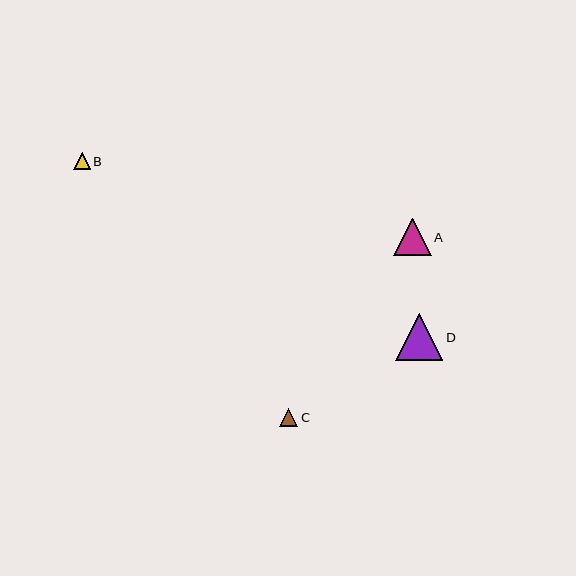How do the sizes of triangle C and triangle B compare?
Triangle C and triangle B are approximately the same size.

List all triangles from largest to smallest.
From largest to smallest: D, A, C, B.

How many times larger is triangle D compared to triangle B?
Triangle D is approximately 2.8 times the size of triangle B.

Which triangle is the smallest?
Triangle B is the smallest with a size of approximately 17 pixels.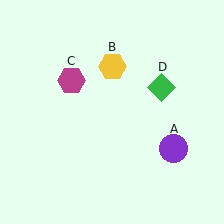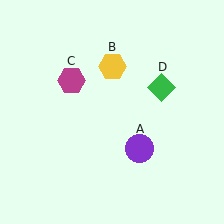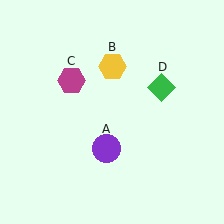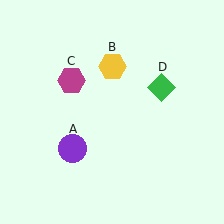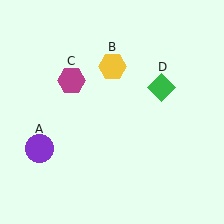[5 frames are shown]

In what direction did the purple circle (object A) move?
The purple circle (object A) moved left.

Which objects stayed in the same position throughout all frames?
Yellow hexagon (object B) and magenta hexagon (object C) and green diamond (object D) remained stationary.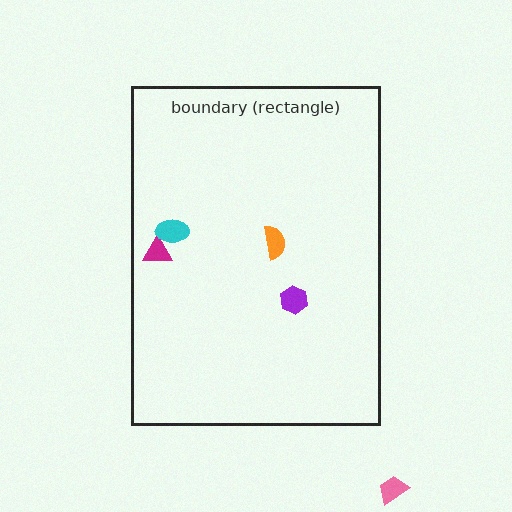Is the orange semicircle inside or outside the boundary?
Inside.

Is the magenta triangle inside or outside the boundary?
Inside.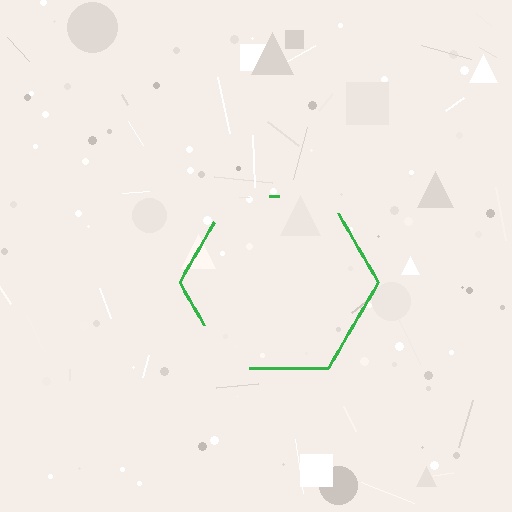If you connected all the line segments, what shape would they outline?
They would outline a hexagon.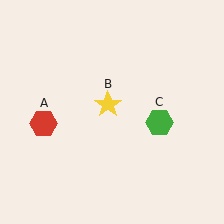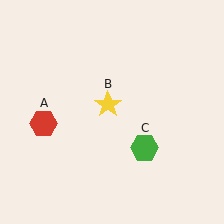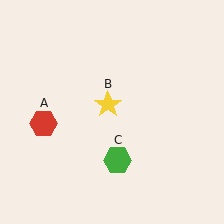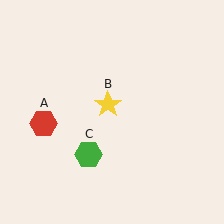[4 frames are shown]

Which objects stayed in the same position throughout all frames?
Red hexagon (object A) and yellow star (object B) remained stationary.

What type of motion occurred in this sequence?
The green hexagon (object C) rotated clockwise around the center of the scene.